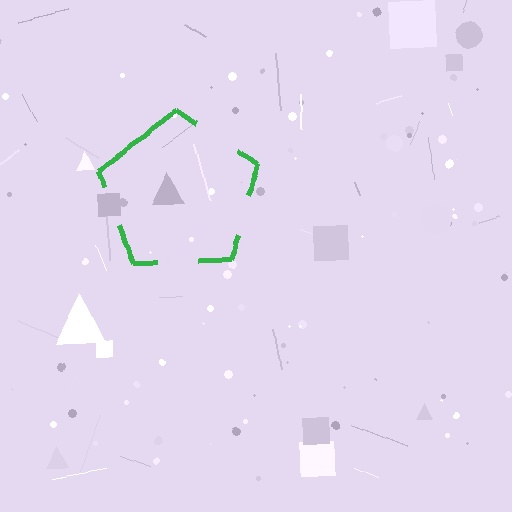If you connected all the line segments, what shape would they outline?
They would outline a pentagon.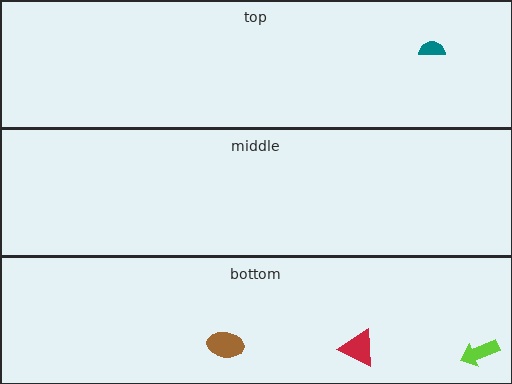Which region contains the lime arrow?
The bottom region.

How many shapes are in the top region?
1.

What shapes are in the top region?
The teal semicircle.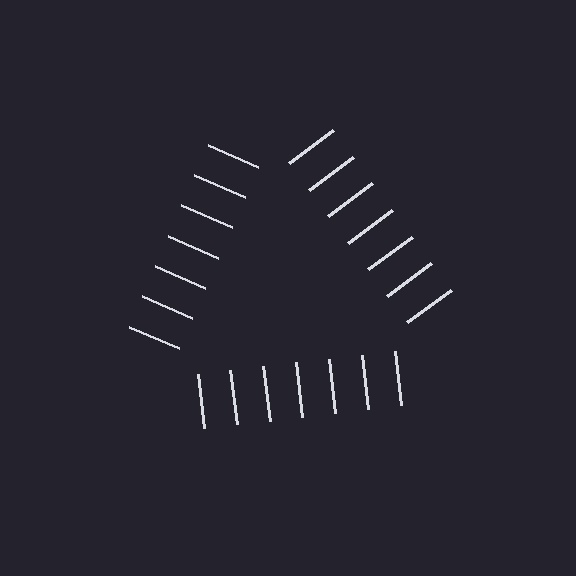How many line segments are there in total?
21 — 7 along each of the 3 edges.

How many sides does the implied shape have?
3 sides — the line-ends trace a triangle.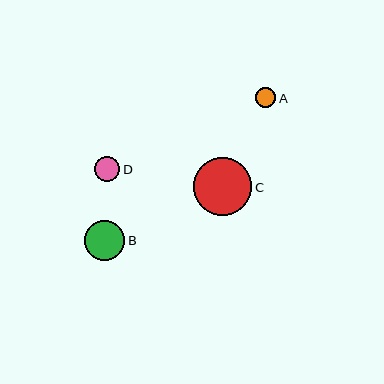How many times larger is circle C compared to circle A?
Circle C is approximately 2.8 times the size of circle A.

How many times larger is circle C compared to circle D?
Circle C is approximately 2.3 times the size of circle D.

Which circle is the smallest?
Circle A is the smallest with a size of approximately 20 pixels.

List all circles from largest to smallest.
From largest to smallest: C, B, D, A.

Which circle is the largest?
Circle C is the largest with a size of approximately 58 pixels.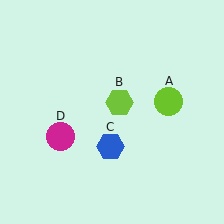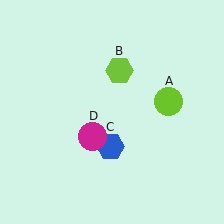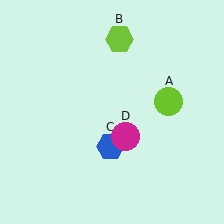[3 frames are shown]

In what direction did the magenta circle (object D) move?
The magenta circle (object D) moved right.